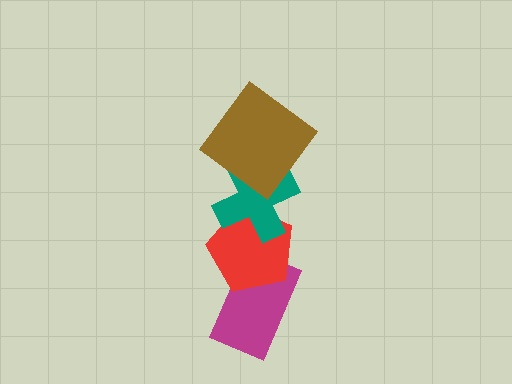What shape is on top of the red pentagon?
The teal cross is on top of the red pentagon.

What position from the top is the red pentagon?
The red pentagon is 3rd from the top.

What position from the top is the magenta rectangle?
The magenta rectangle is 4th from the top.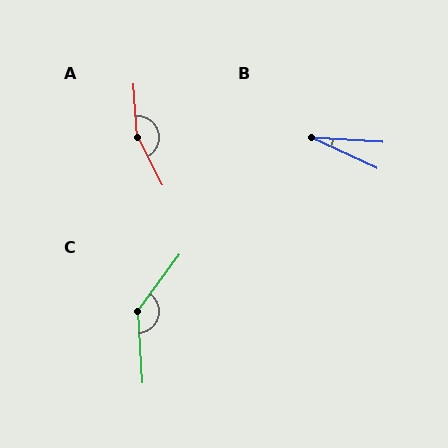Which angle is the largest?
A, at approximately 156 degrees.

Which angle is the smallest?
B, at approximately 21 degrees.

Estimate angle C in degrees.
Approximately 139 degrees.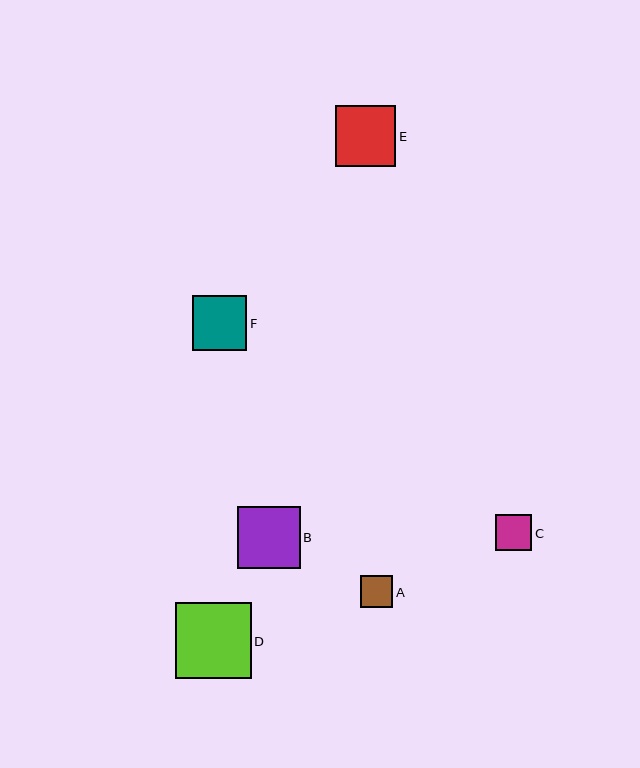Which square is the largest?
Square D is the largest with a size of approximately 76 pixels.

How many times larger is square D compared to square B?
Square D is approximately 1.2 times the size of square B.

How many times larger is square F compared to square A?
Square F is approximately 1.7 times the size of square A.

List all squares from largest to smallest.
From largest to smallest: D, B, E, F, C, A.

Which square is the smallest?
Square A is the smallest with a size of approximately 32 pixels.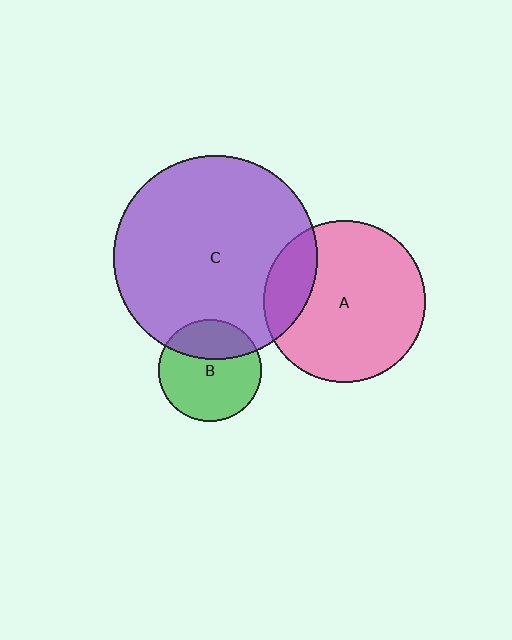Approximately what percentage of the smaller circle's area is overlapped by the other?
Approximately 20%.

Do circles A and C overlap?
Yes.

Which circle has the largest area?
Circle C (purple).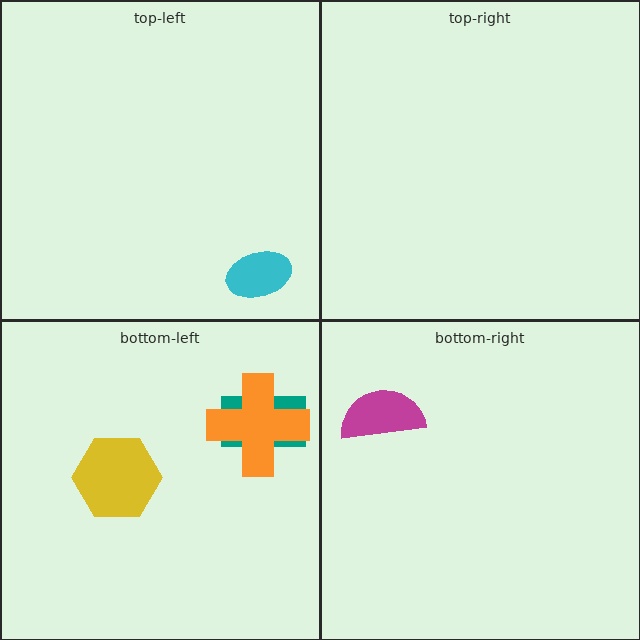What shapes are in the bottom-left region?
The teal rectangle, the orange cross, the yellow hexagon.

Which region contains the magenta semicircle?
The bottom-right region.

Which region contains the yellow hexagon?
The bottom-left region.